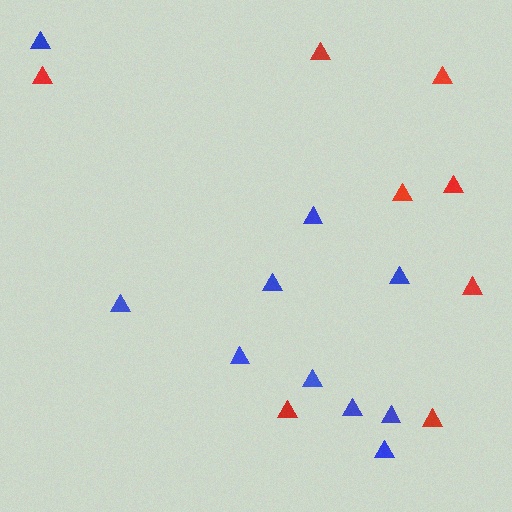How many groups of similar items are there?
There are 2 groups: one group of red triangles (8) and one group of blue triangles (10).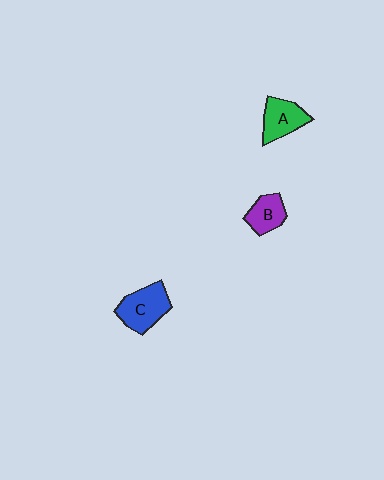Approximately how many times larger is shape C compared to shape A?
Approximately 1.2 times.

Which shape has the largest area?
Shape C (blue).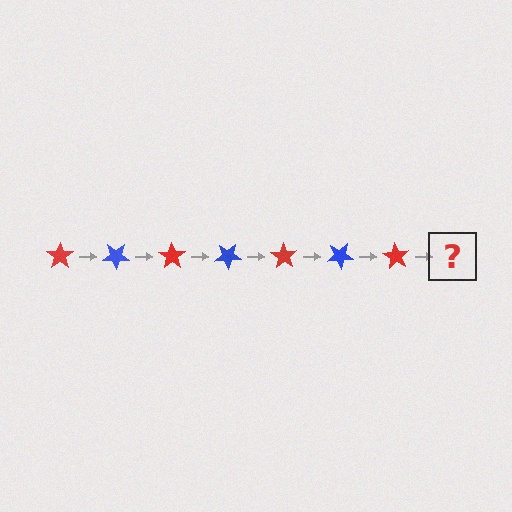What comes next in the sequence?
The next element should be a blue star, rotated 245 degrees from the start.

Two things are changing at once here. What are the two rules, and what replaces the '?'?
The two rules are that it rotates 35 degrees each step and the color cycles through red and blue. The '?' should be a blue star, rotated 245 degrees from the start.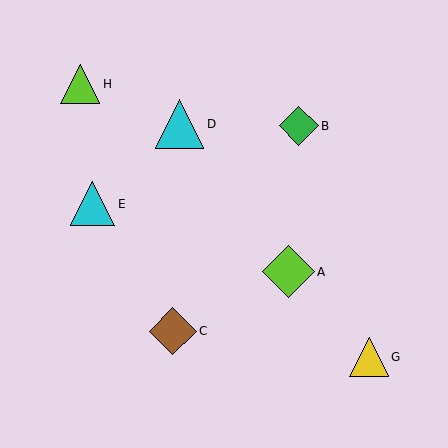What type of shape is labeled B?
Shape B is a green diamond.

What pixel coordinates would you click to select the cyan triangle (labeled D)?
Click at (179, 124) to select the cyan triangle D.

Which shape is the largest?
The lime diamond (labeled A) is the largest.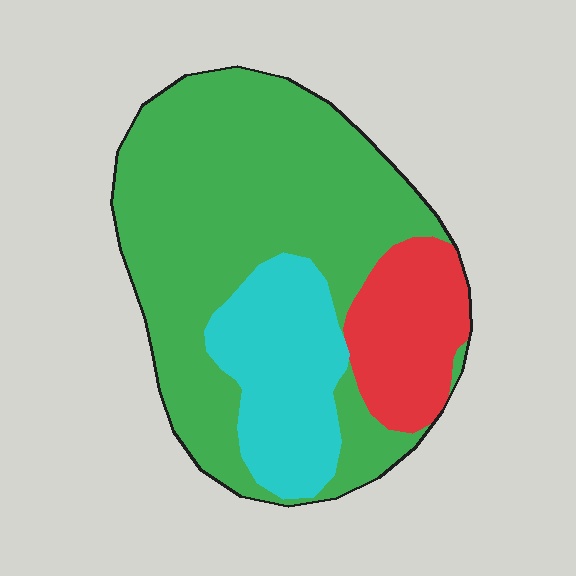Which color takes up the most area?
Green, at roughly 65%.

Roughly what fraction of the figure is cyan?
Cyan covers roughly 20% of the figure.